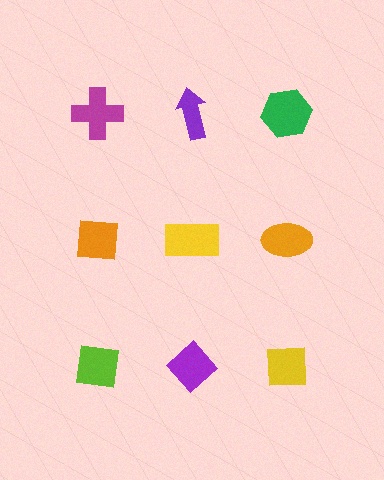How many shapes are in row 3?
3 shapes.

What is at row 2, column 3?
An orange ellipse.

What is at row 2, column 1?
An orange square.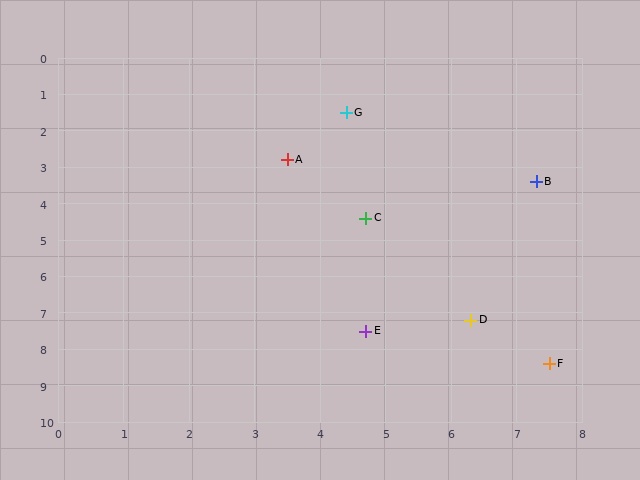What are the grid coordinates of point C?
Point C is at approximately (4.7, 4.4).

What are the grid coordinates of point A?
Point A is at approximately (3.5, 2.8).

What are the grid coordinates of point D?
Point D is at approximately (6.3, 7.2).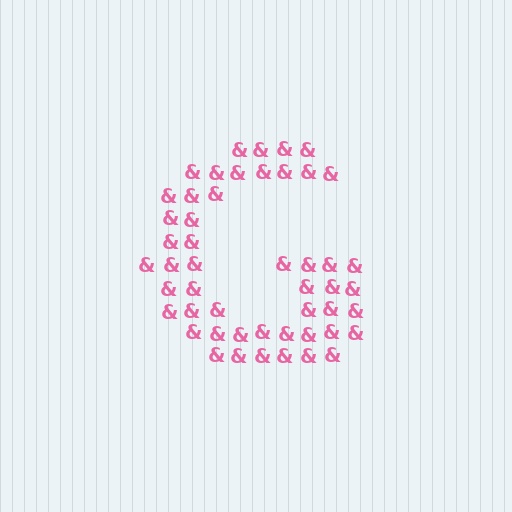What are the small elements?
The small elements are ampersands.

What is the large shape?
The large shape is the letter G.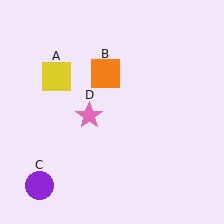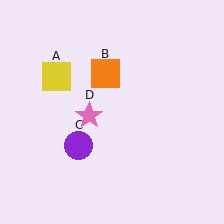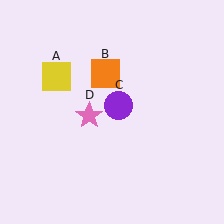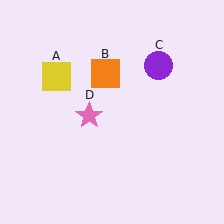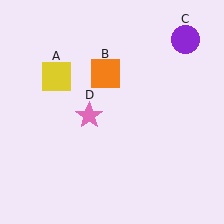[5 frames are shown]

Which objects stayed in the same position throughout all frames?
Yellow square (object A) and orange square (object B) and pink star (object D) remained stationary.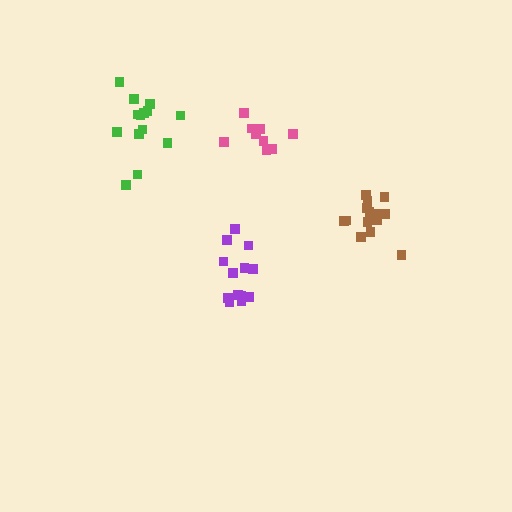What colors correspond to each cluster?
The clusters are colored: purple, brown, green, pink.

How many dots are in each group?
Group 1: 13 dots, Group 2: 14 dots, Group 3: 14 dots, Group 4: 9 dots (50 total).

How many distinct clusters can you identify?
There are 4 distinct clusters.